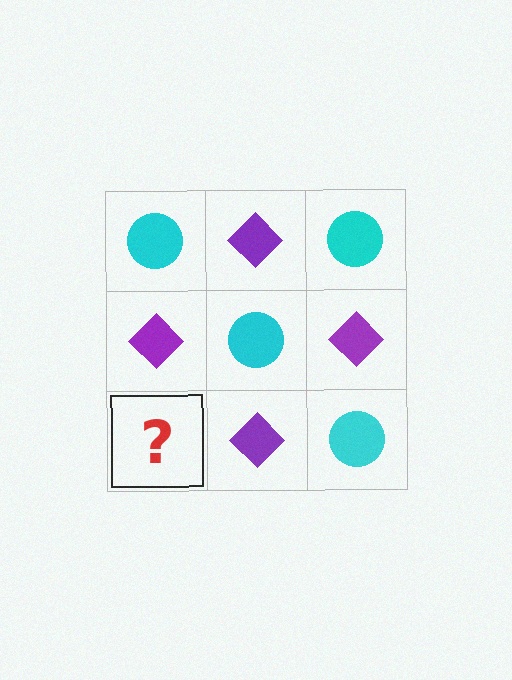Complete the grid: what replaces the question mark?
The question mark should be replaced with a cyan circle.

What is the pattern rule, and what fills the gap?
The rule is that it alternates cyan circle and purple diamond in a checkerboard pattern. The gap should be filled with a cyan circle.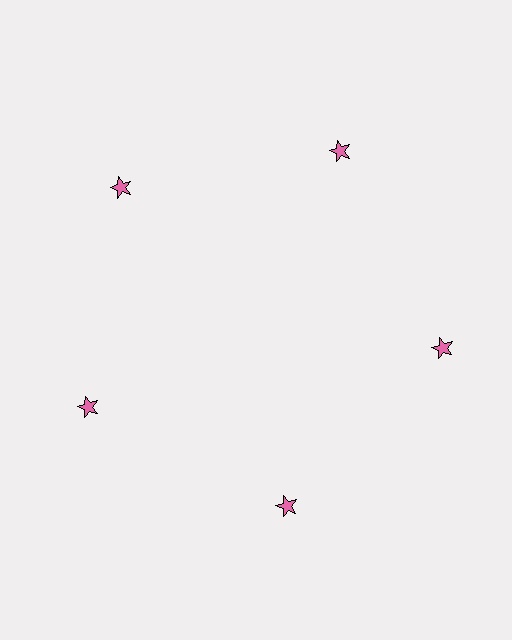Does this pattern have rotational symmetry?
Yes, this pattern has 5-fold rotational symmetry. It looks the same after rotating 72 degrees around the center.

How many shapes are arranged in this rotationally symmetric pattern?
There are 5 shapes, arranged in 5 groups of 1.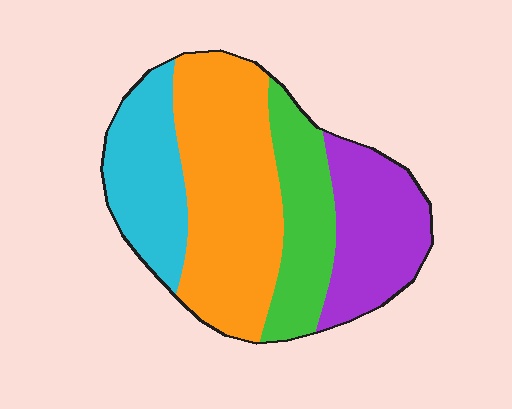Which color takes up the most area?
Orange, at roughly 40%.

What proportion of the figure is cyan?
Cyan covers 20% of the figure.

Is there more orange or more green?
Orange.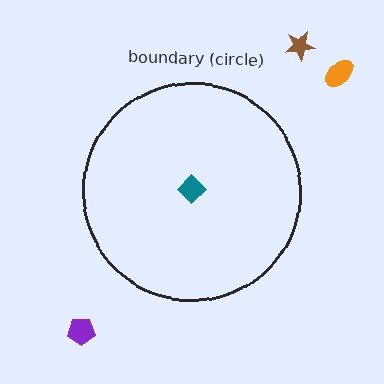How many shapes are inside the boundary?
1 inside, 3 outside.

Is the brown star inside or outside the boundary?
Outside.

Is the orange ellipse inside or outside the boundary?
Outside.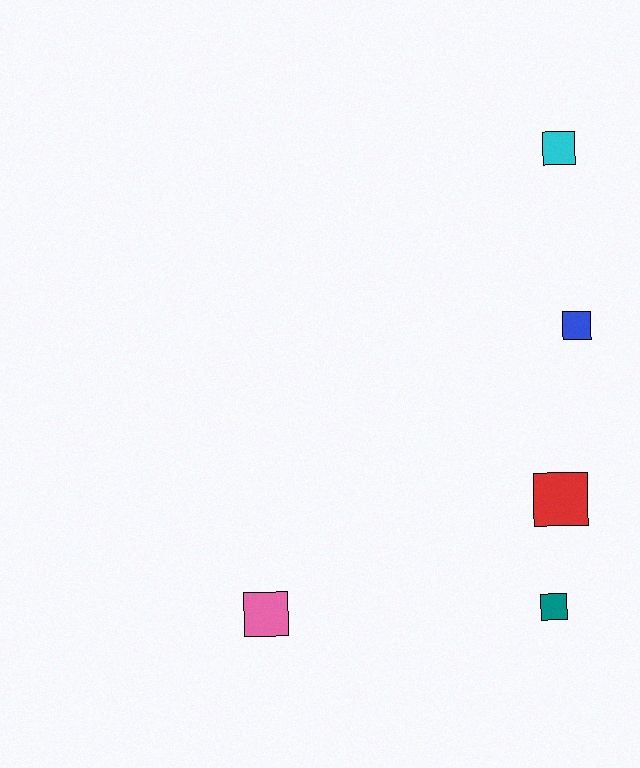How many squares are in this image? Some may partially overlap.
There are 5 squares.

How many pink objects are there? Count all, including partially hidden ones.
There is 1 pink object.